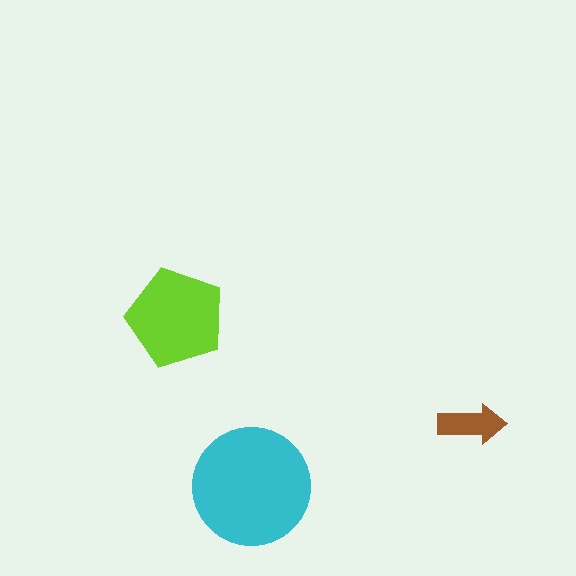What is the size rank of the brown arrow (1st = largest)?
3rd.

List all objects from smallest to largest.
The brown arrow, the lime pentagon, the cyan circle.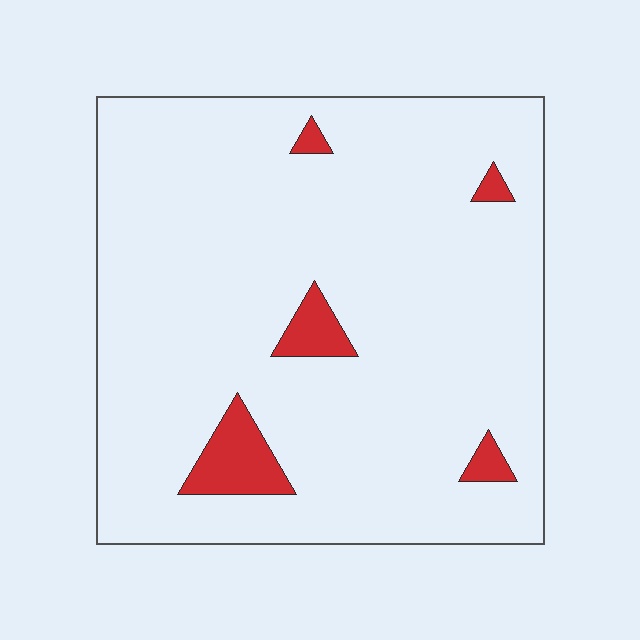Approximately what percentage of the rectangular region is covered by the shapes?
Approximately 5%.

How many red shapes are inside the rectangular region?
5.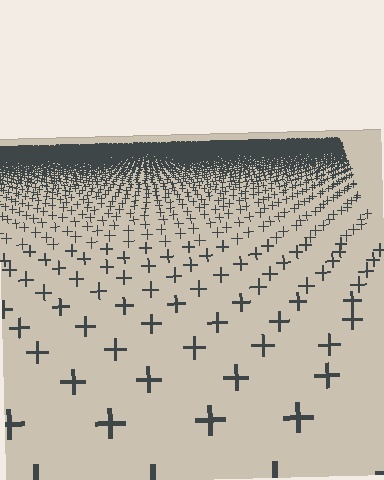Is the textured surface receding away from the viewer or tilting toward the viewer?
The surface is receding away from the viewer. Texture elements get smaller and denser toward the top.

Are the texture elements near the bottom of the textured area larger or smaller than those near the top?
Larger. Near the bottom, elements are closer to the viewer and appear at a bigger on-screen size.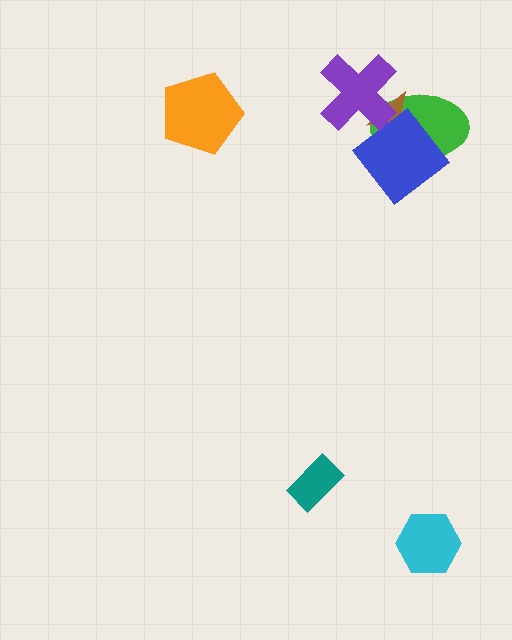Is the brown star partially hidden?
Yes, it is partially covered by another shape.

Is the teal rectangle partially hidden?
No, no other shape covers it.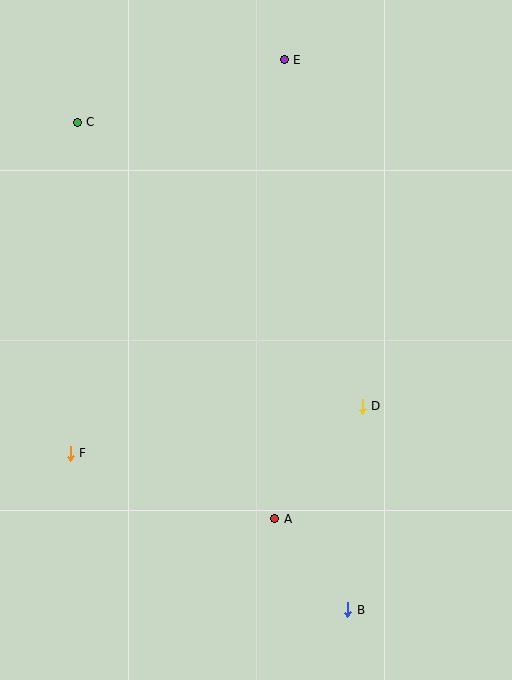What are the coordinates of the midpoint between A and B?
The midpoint between A and B is at (311, 564).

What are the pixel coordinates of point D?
Point D is at (362, 406).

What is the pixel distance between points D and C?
The distance between D and C is 402 pixels.